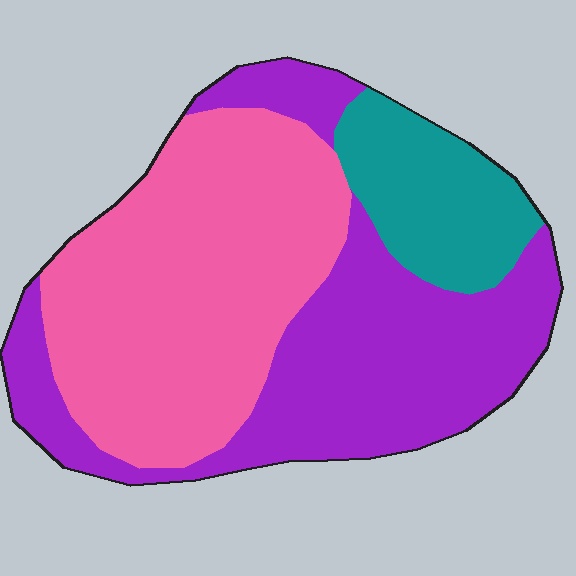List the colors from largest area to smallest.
From largest to smallest: pink, purple, teal.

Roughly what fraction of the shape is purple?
Purple covers roughly 40% of the shape.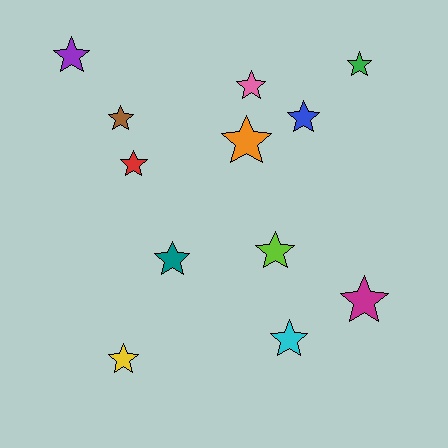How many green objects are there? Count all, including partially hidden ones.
There is 1 green object.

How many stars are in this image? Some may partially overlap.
There are 12 stars.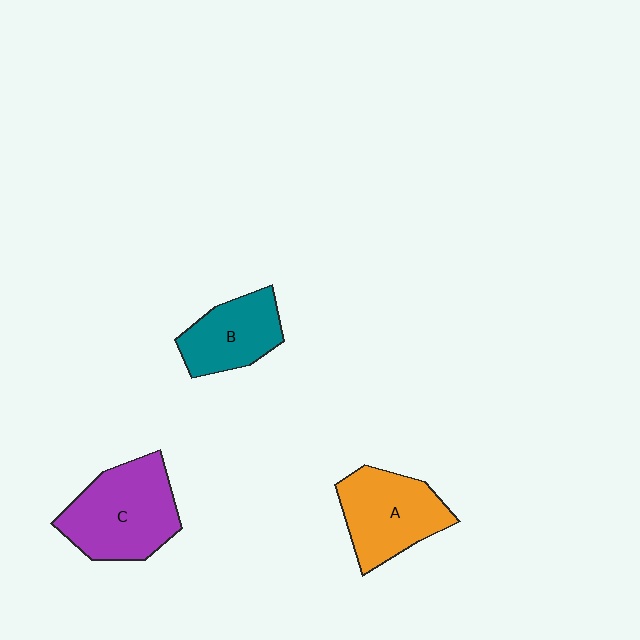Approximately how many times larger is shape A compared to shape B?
Approximately 1.3 times.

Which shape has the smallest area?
Shape B (teal).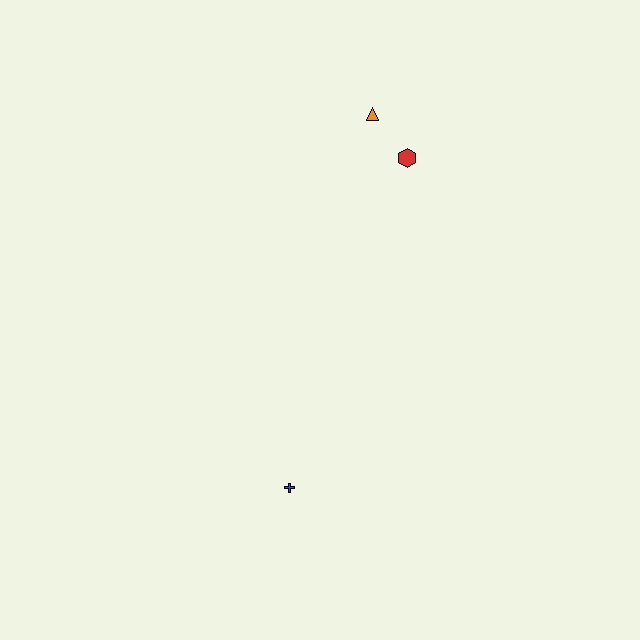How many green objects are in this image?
There are no green objects.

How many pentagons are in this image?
There are no pentagons.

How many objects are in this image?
There are 3 objects.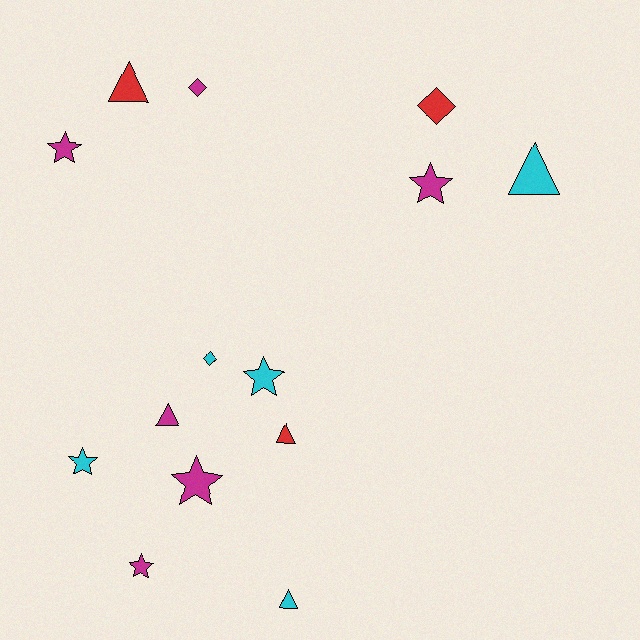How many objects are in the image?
There are 14 objects.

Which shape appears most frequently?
Star, with 6 objects.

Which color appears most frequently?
Magenta, with 6 objects.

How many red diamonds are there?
There is 1 red diamond.